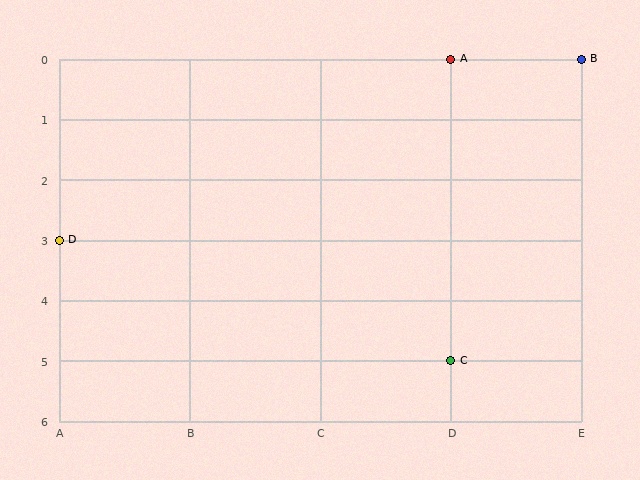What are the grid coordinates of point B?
Point B is at grid coordinates (E, 0).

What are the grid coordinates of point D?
Point D is at grid coordinates (A, 3).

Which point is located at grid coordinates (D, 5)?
Point C is at (D, 5).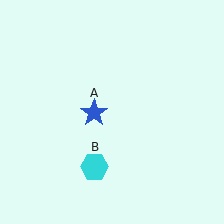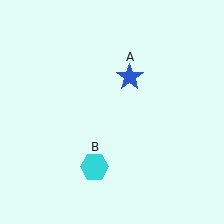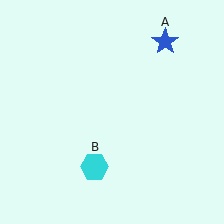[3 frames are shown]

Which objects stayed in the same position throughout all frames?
Cyan hexagon (object B) remained stationary.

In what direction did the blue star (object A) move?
The blue star (object A) moved up and to the right.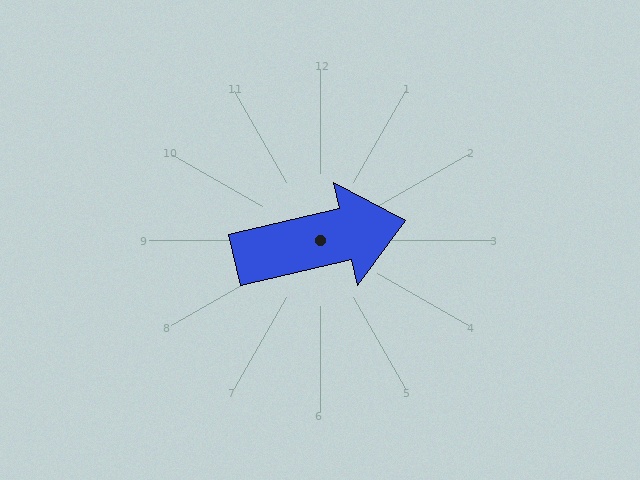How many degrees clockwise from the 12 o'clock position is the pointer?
Approximately 77 degrees.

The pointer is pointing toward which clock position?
Roughly 3 o'clock.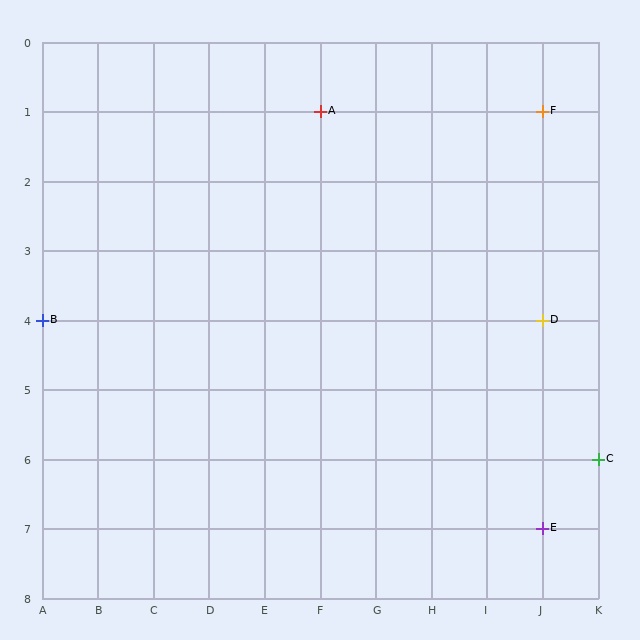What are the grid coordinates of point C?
Point C is at grid coordinates (K, 6).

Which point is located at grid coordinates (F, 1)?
Point A is at (F, 1).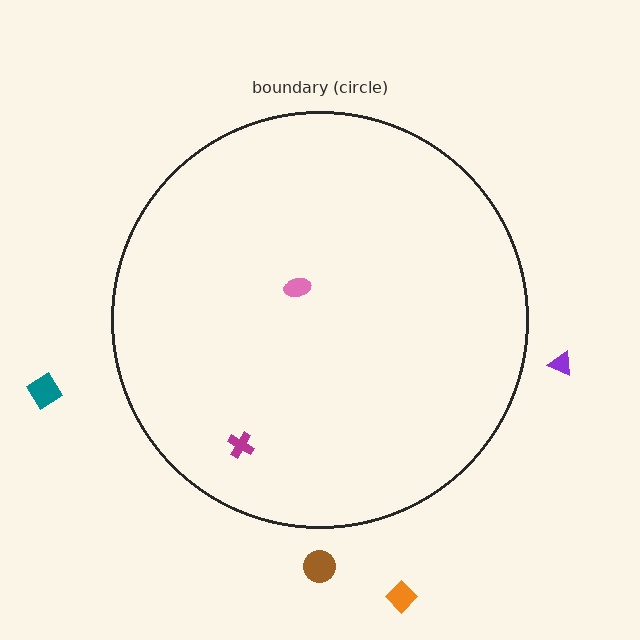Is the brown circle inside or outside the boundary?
Outside.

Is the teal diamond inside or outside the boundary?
Outside.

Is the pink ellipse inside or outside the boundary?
Inside.